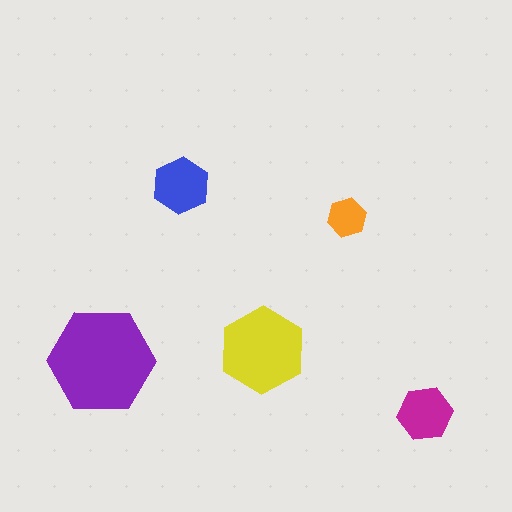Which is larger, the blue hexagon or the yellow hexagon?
The yellow one.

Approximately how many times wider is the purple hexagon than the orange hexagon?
About 2.5 times wider.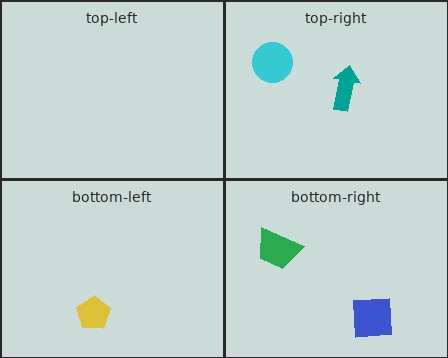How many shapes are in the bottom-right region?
2.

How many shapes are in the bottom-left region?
1.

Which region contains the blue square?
The bottom-right region.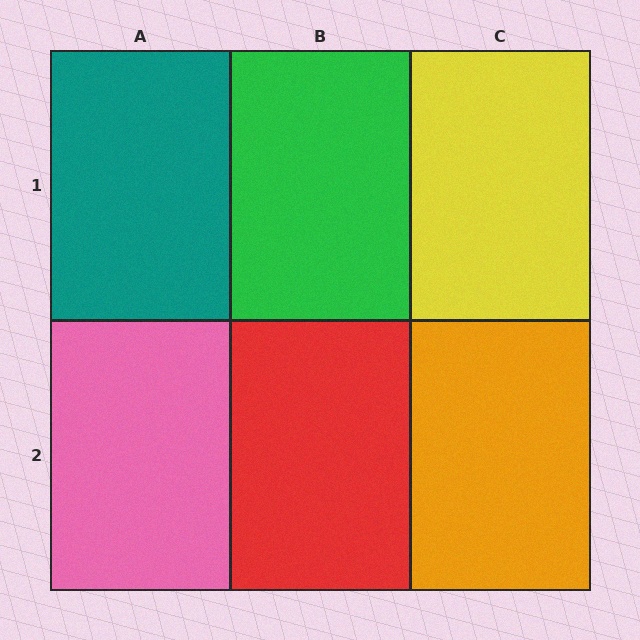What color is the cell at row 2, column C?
Orange.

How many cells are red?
1 cell is red.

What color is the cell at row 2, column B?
Red.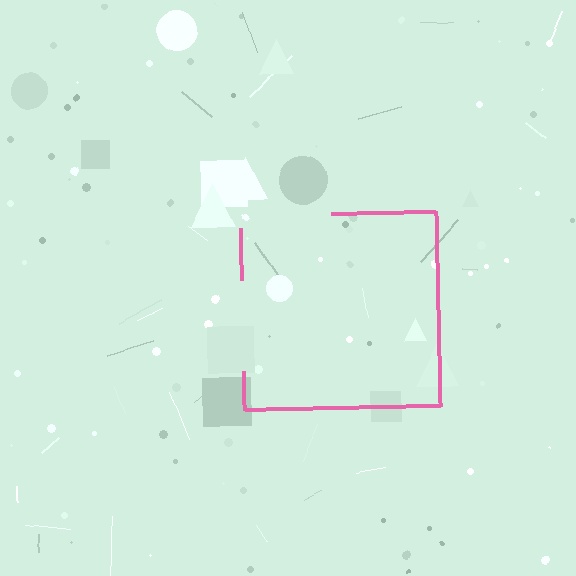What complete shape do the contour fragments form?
The contour fragments form a square.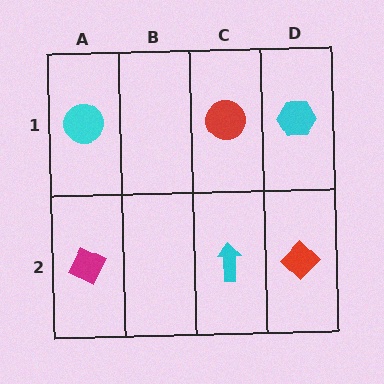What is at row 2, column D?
A red diamond.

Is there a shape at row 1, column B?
No, that cell is empty.